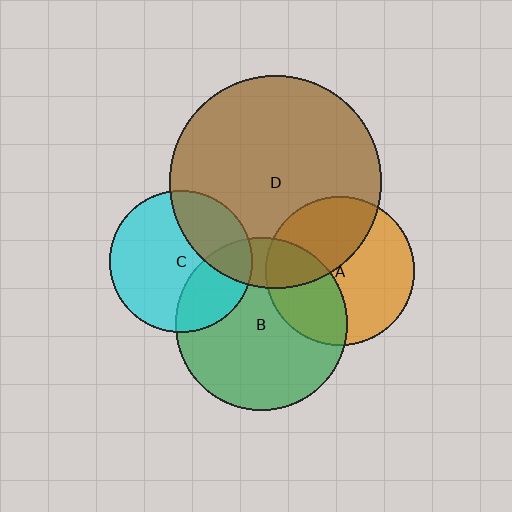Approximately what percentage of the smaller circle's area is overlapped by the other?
Approximately 35%.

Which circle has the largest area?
Circle D (brown).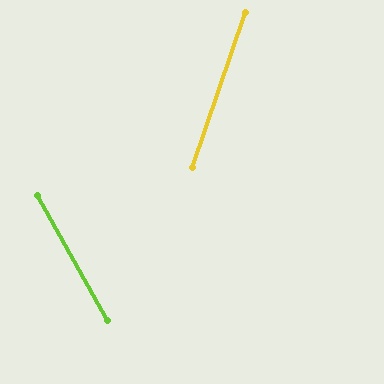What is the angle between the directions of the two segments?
Approximately 48 degrees.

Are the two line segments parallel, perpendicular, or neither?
Neither parallel nor perpendicular — they differ by about 48°.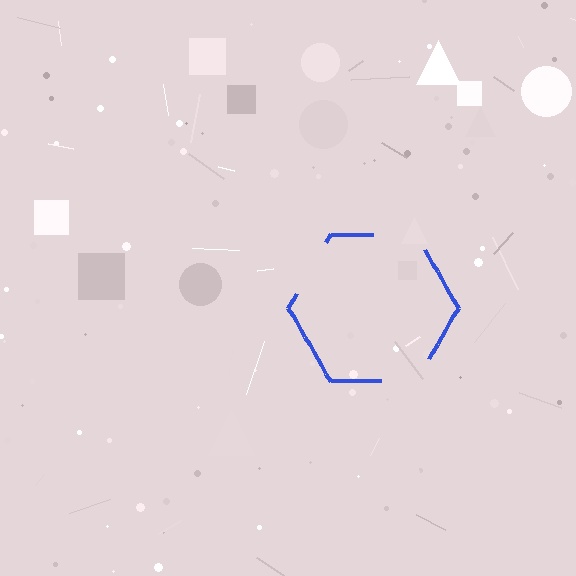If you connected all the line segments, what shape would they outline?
They would outline a hexagon.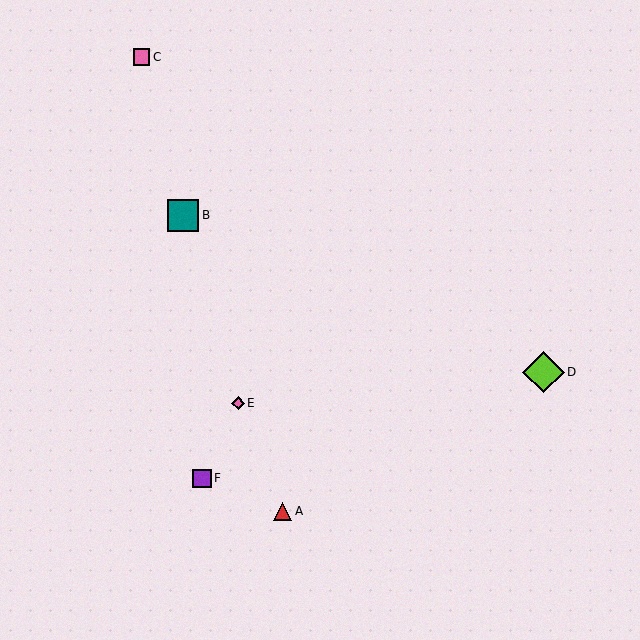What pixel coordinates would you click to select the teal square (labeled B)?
Click at (183, 215) to select the teal square B.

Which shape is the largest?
The lime diamond (labeled D) is the largest.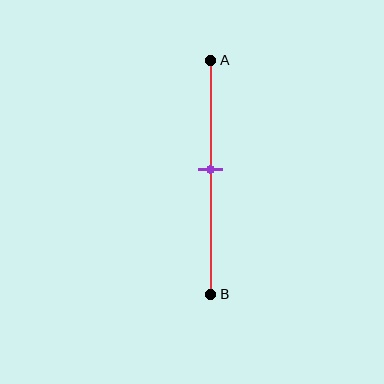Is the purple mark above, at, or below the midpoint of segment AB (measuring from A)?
The purple mark is above the midpoint of segment AB.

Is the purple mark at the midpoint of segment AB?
No, the mark is at about 45% from A, not at the 50% midpoint.